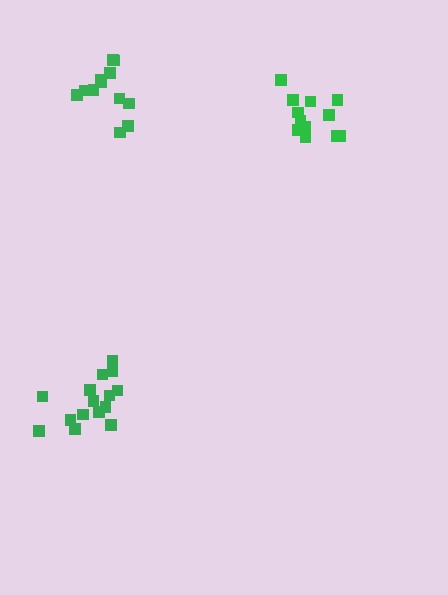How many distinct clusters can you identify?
There are 3 distinct clusters.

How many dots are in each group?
Group 1: 12 dots, Group 2: 15 dots, Group 3: 12 dots (39 total).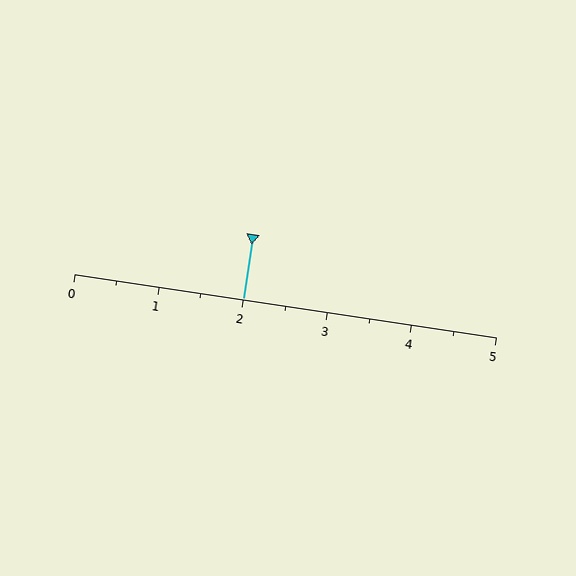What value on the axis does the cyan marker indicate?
The marker indicates approximately 2.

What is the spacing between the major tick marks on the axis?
The major ticks are spaced 1 apart.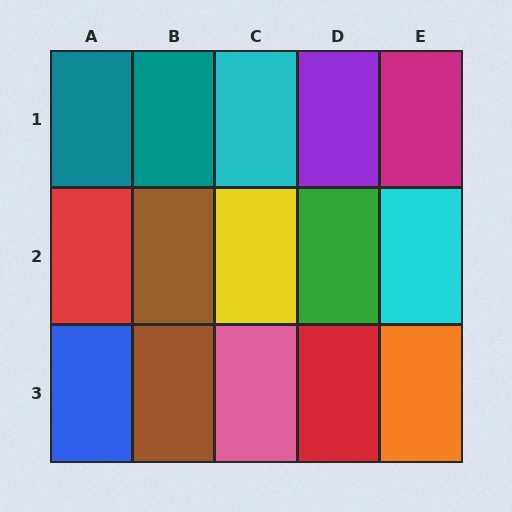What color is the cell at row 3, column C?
Pink.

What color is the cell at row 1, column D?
Purple.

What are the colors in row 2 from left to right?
Red, brown, yellow, green, cyan.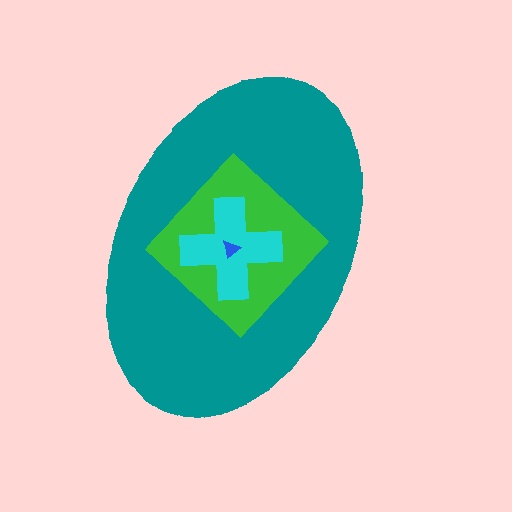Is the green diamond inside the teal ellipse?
Yes.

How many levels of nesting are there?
4.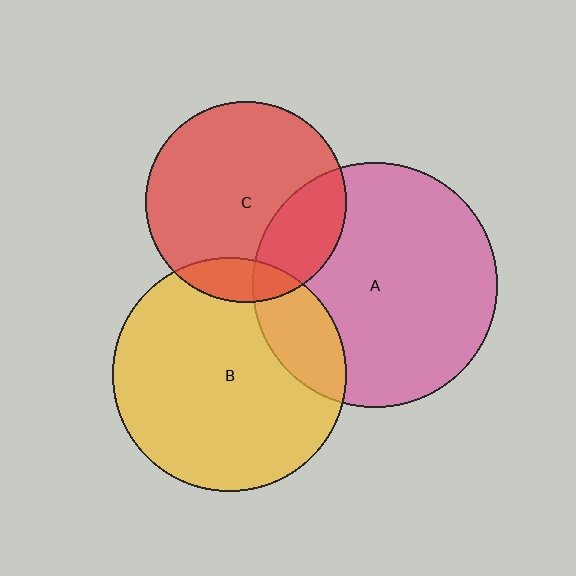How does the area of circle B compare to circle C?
Approximately 1.4 times.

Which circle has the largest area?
Circle A (pink).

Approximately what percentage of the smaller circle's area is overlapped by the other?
Approximately 20%.